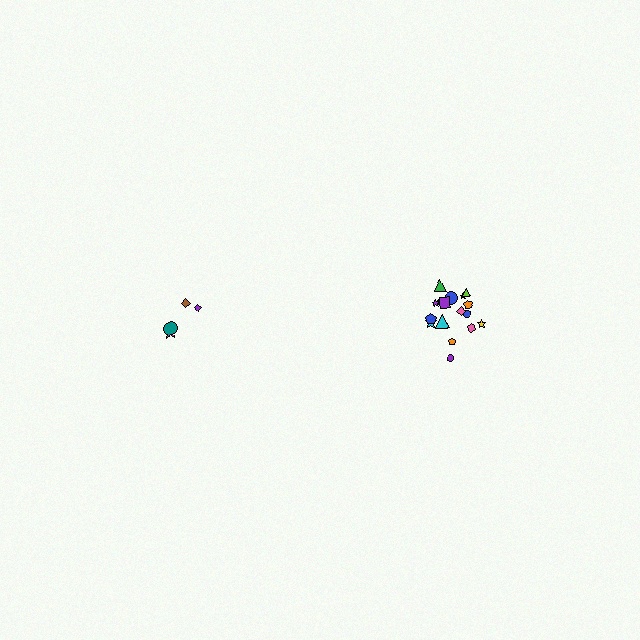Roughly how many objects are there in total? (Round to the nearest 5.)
Roughly 20 objects in total.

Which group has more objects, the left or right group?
The right group.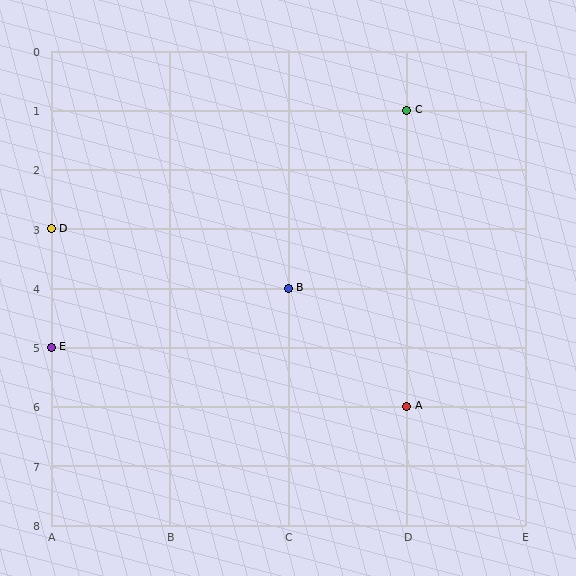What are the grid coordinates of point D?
Point D is at grid coordinates (A, 3).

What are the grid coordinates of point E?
Point E is at grid coordinates (A, 5).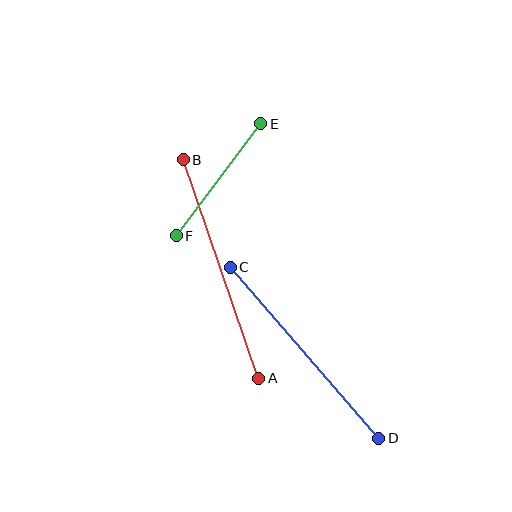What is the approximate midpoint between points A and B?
The midpoint is at approximately (221, 269) pixels.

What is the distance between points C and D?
The distance is approximately 227 pixels.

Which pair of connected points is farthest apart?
Points A and B are farthest apart.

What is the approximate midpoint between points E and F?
The midpoint is at approximately (218, 180) pixels.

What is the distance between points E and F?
The distance is approximately 140 pixels.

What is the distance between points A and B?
The distance is approximately 231 pixels.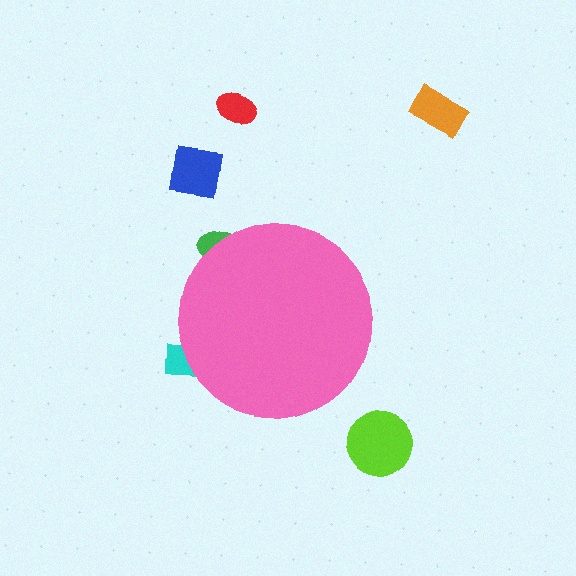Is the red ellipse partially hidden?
No, the red ellipse is fully visible.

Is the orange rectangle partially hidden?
No, the orange rectangle is fully visible.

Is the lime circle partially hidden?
No, the lime circle is fully visible.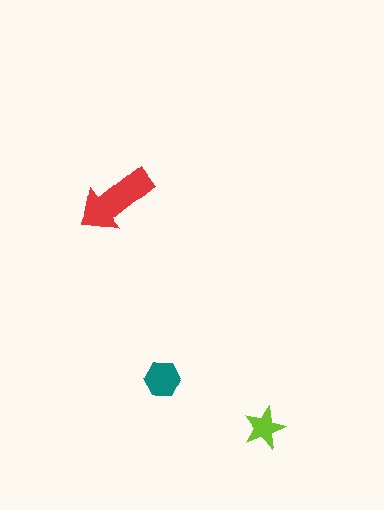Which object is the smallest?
The lime star.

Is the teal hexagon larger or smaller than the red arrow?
Smaller.